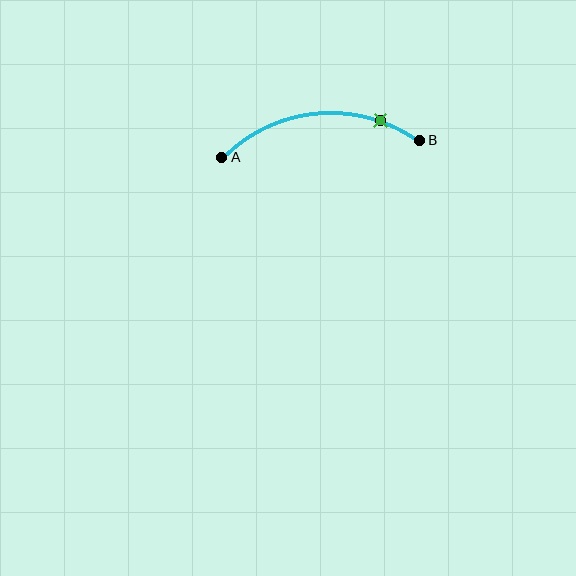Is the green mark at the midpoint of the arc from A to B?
No. The green mark lies on the arc but is closer to endpoint B. The arc midpoint would be at the point on the curve equidistant along the arc from both A and B.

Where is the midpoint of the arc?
The arc midpoint is the point on the curve farthest from the straight line joining A and B. It sits above that line.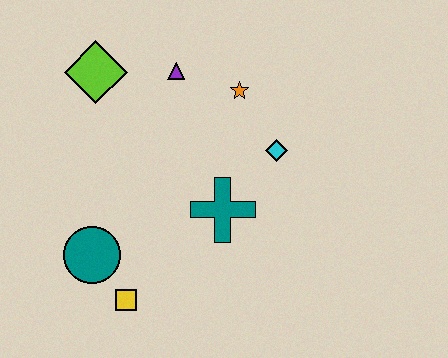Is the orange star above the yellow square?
Yes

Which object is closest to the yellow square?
The teal circle is closest to the yellow square.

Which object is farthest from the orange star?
The yellow square is farthest from the orange star.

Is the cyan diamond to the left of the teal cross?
No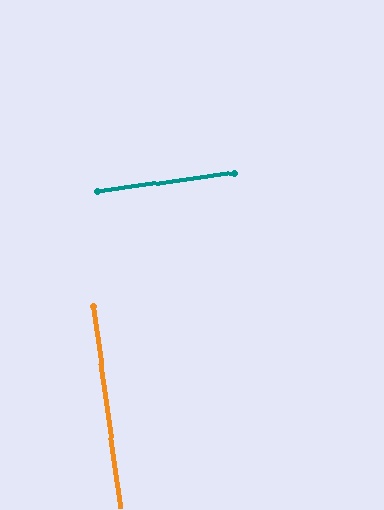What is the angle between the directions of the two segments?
Approximately 90 degrees.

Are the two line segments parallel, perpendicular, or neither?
Perpendicular — they meet at approximately 90°.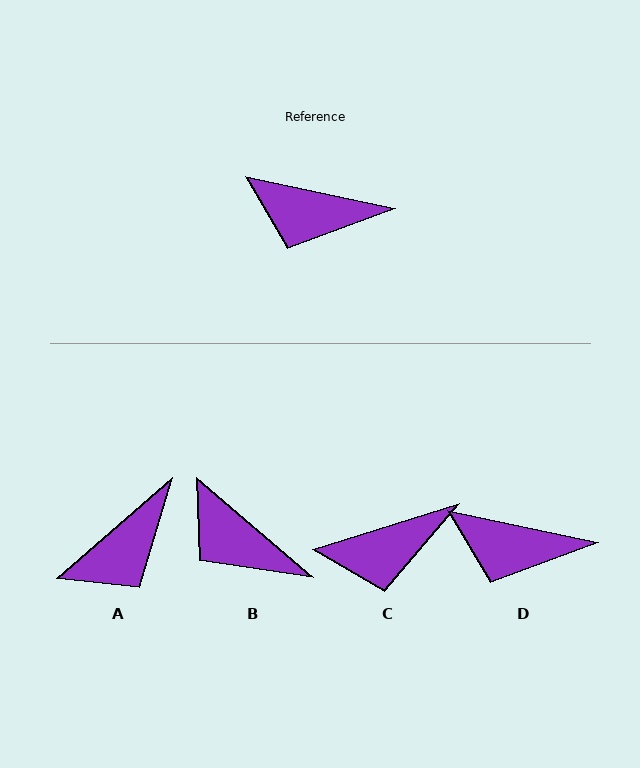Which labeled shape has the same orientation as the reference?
D.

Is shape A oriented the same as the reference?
No, it is off by about 53 degrees.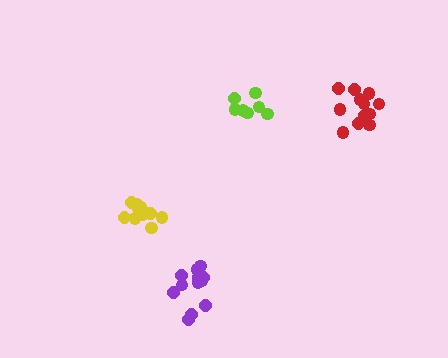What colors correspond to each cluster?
The clusters are colored: yellow, purple, lime, red.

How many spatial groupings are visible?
There are 4 spatial groupings.